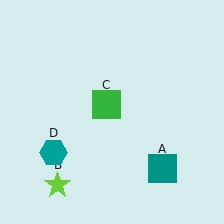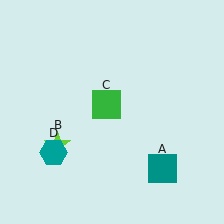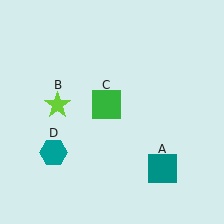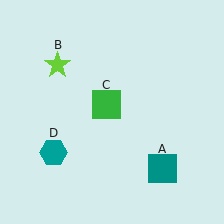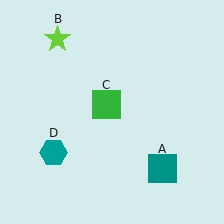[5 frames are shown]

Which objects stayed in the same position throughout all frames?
Teal square (object A) and green square (object C) and teal hexagon (object D) remained stationary.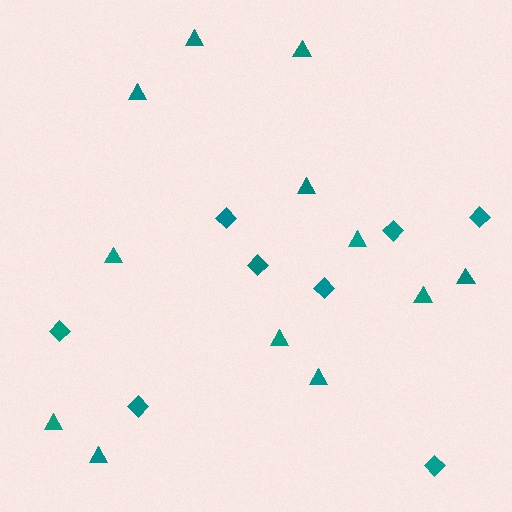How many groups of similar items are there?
There are 2 groups: one group of diamonds (8) and one group of triangles (12).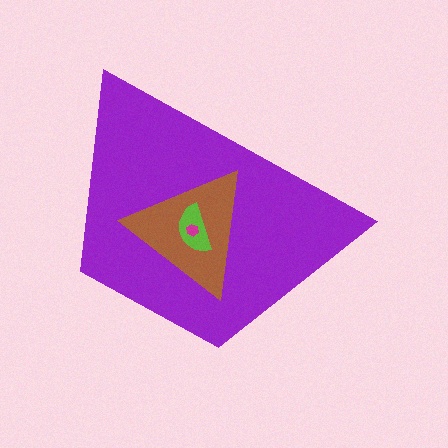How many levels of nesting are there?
4.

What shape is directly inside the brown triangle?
The lime semicircle.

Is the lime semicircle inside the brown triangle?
Yes.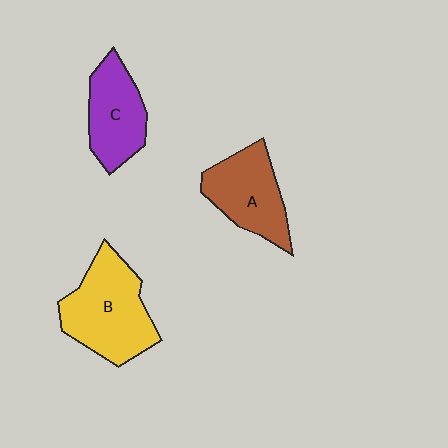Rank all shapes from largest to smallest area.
From largest to smallest: B (yellow), A (brown), C (purple).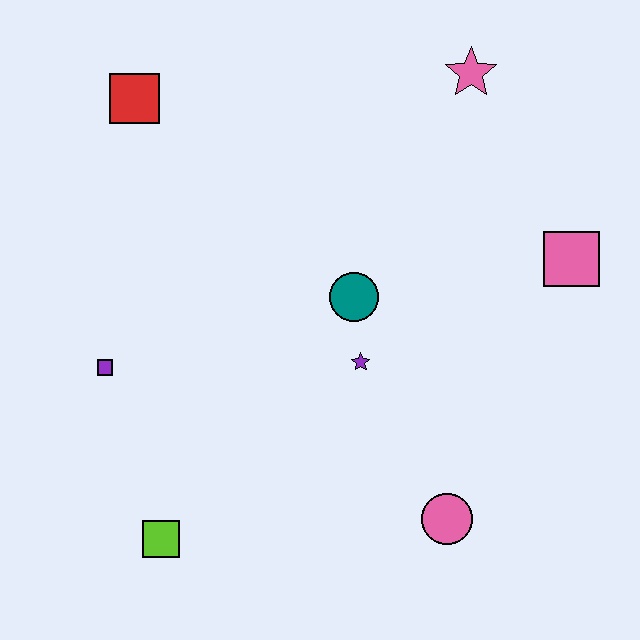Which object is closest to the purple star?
The teal circle is closest to the purple star.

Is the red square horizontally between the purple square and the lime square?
Yes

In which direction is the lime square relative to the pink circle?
The lime square is to the left of the pink circle.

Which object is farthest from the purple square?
The pink square is farthest from the purple square.